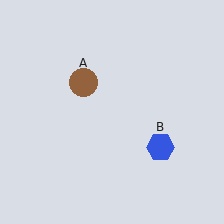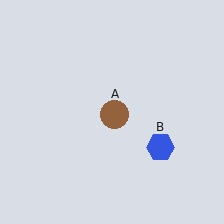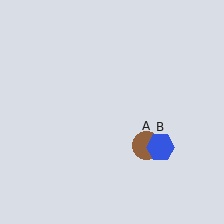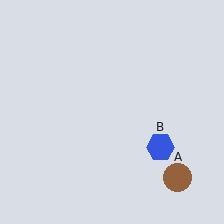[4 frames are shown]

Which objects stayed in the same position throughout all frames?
Blue hexagon (object B) remained stationary.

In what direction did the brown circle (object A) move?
The brown circle (object A) moved down and to the right.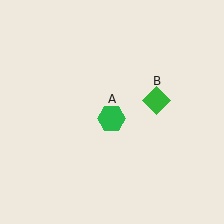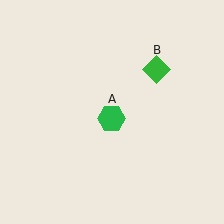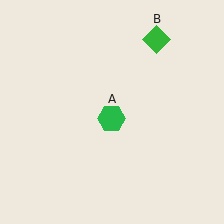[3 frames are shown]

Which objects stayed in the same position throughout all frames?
Green hexagon (object A) remained stationary.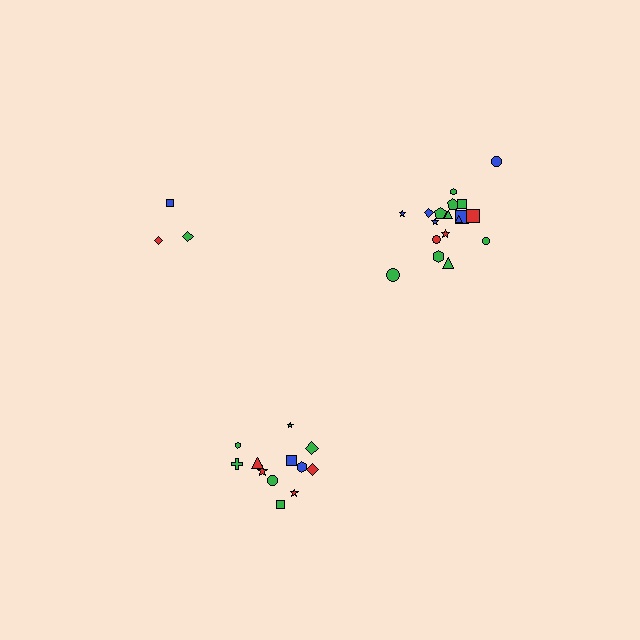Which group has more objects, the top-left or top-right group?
The top-right group.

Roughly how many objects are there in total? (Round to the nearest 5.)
Roughly 35 objects in total.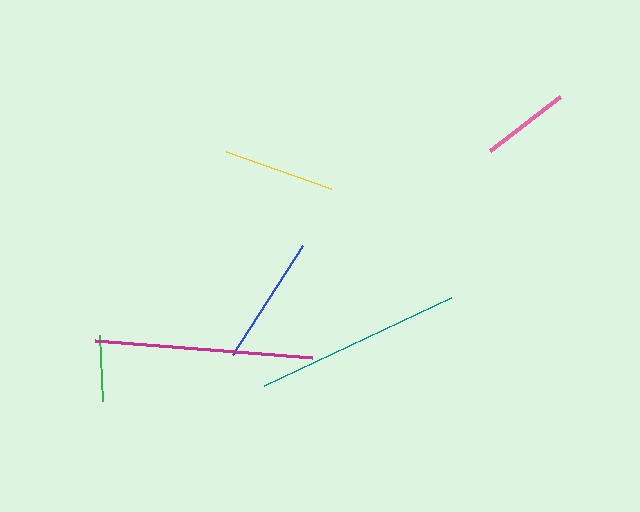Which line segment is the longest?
The magenta line is the longest at approximately 218 pixels.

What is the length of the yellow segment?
The yellow segment is approximately 112 pixels long.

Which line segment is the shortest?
The green line is the shortest at approximately 66 pixels.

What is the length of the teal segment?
The teal segment is approximately 207 pixels long.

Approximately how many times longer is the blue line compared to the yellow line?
The blue line is approximately 1.2 times the length of the yellow line.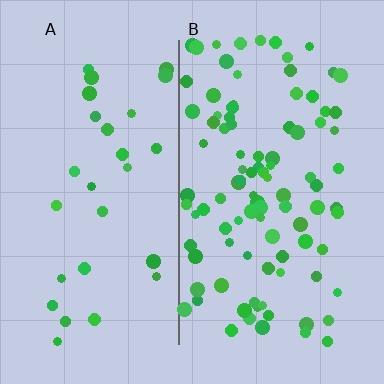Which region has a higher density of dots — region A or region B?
B (the right).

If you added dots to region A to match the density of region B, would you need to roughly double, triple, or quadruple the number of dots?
Approximately triple.